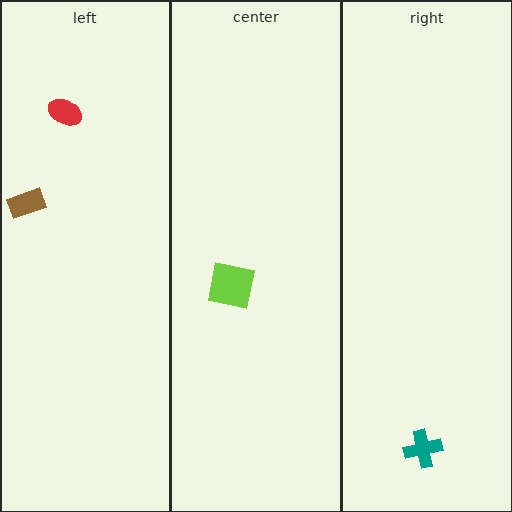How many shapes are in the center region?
1.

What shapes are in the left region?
The brown rectangle, the red ellipse.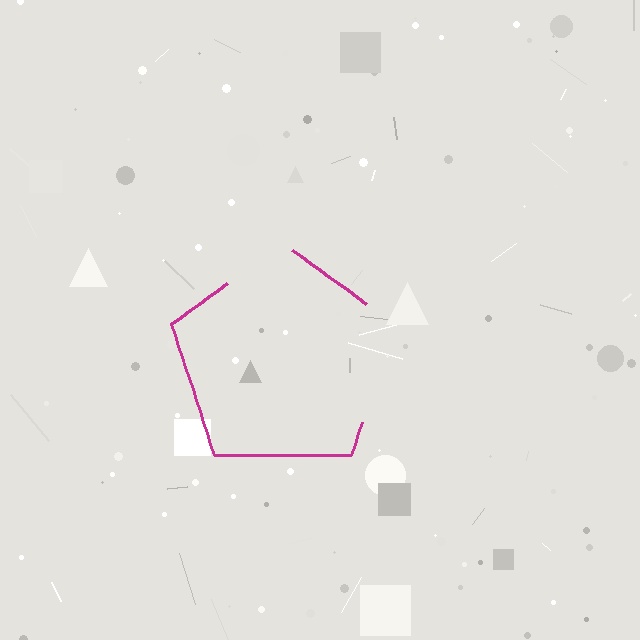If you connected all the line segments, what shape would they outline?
They would outline a pentagon.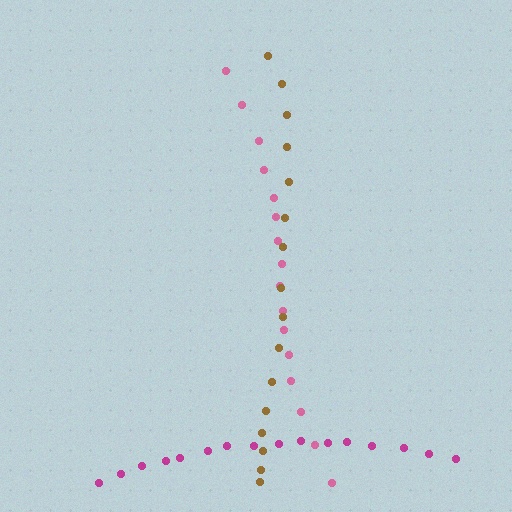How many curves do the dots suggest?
There are 3 distinct paths.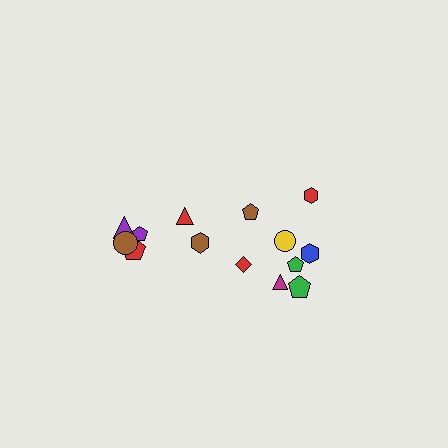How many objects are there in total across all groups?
There are 14 objects.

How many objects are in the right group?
There are 8 objects.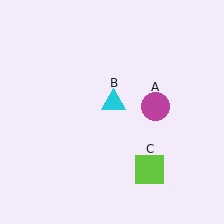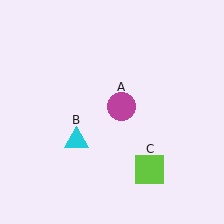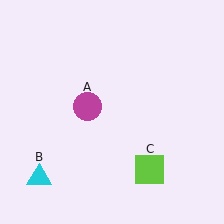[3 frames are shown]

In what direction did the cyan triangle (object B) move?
The cyan triangle (object B) moved down and to the left.